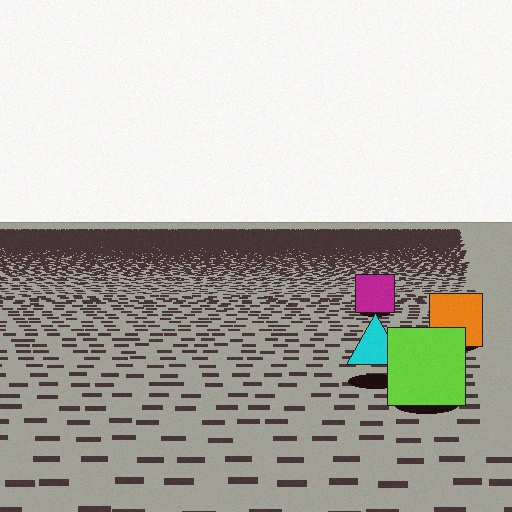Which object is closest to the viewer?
The lime square is closest. The texture marks near it are larger and more spread out.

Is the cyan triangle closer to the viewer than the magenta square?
Yes. The cyan triangle is closer — you can tell from the texture gradient: the ground texture is coarser near it.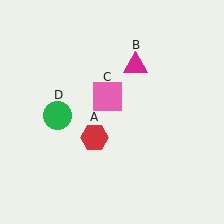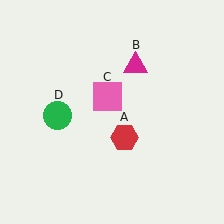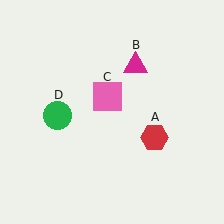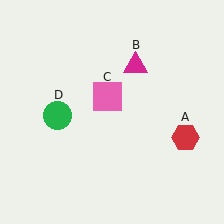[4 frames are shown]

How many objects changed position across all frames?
1 object changed position: red hexagon (object A).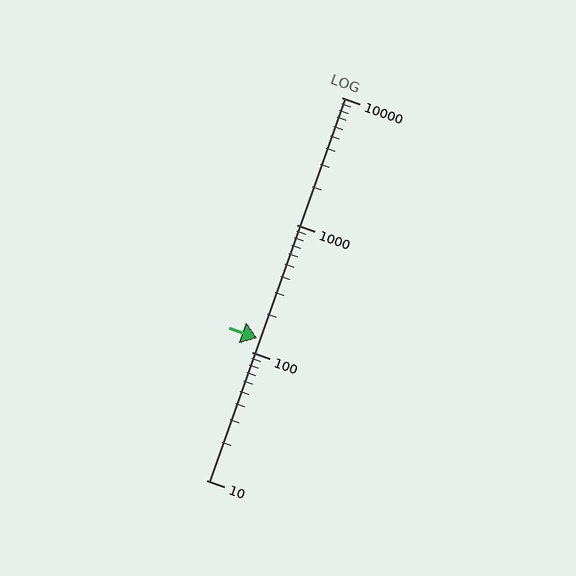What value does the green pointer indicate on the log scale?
The pointer indicates approximately 130.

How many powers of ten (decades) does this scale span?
The scale spans 3 decades, from 10 to 10000.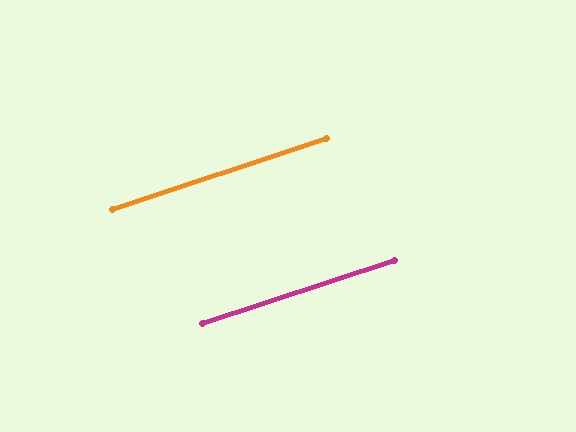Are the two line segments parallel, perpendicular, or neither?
Parallel — their directions differ by only 0.2°.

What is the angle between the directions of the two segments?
Approximately 0 degrees.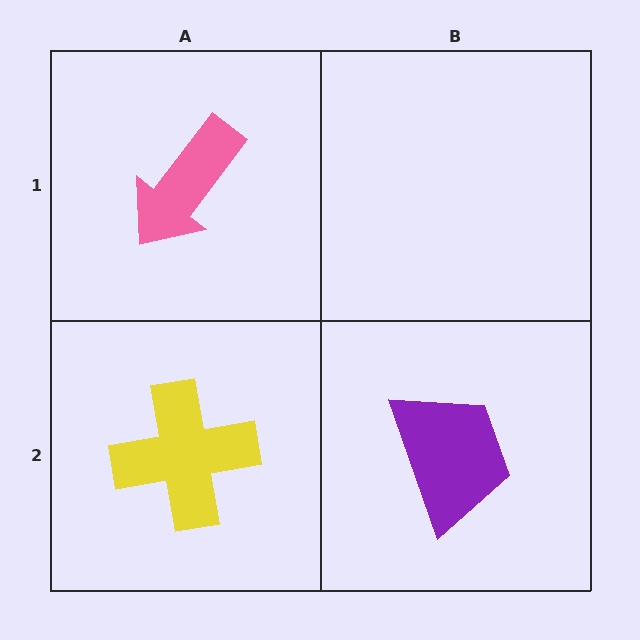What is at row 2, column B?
A purple trapezoid.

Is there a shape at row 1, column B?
No, that cell is empty.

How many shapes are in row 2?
2 shapes.